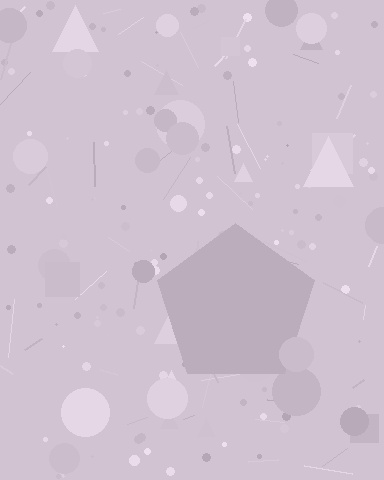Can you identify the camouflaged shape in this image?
The camouflaged shape is a pentagon.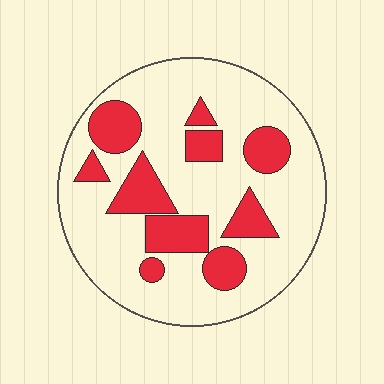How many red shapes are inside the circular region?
10.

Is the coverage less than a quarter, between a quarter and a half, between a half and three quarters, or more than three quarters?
Between a quarter and a half.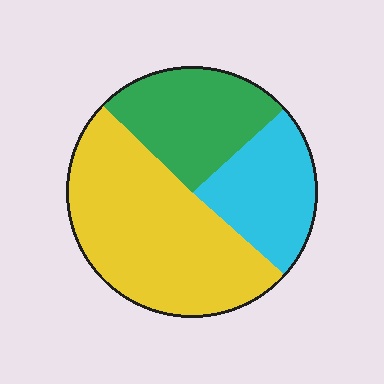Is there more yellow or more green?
Yellow.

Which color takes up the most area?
Yellow, at roughly 50%.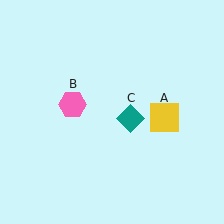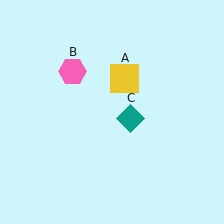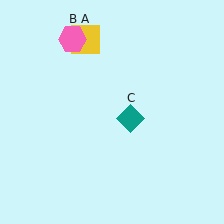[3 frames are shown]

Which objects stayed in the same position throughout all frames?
Teal diamond (object C) remained stationary.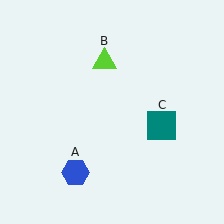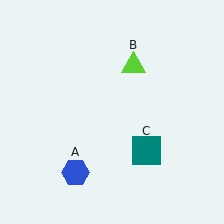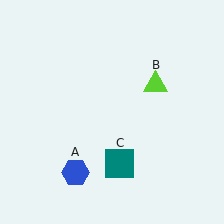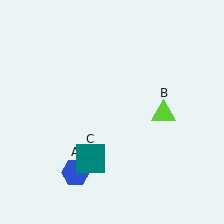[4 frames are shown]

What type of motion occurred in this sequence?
The lime triangle (object B), teal square (object C) rotated clockwise around the center of the scene.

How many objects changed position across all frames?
2 objects changed position: lime triangle (object B), teal square (object C).